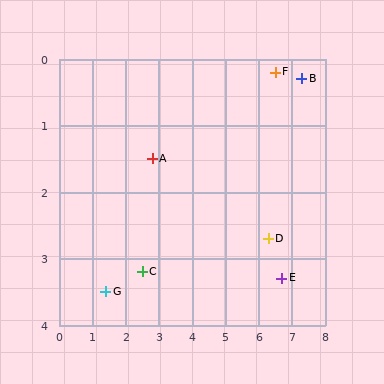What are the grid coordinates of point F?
Point F is at approximately (6.5, 0.2).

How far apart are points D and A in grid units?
Points D and A are about 3.7 grid units apart.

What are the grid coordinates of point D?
Point D is at approximately (6.3, 2.7).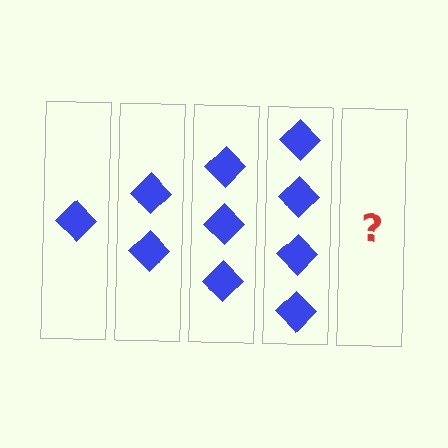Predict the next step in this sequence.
The next step is 5 diamonds.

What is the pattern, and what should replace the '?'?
The pattern is that each step adds one more diamond. The '?' should be 5 diamonds.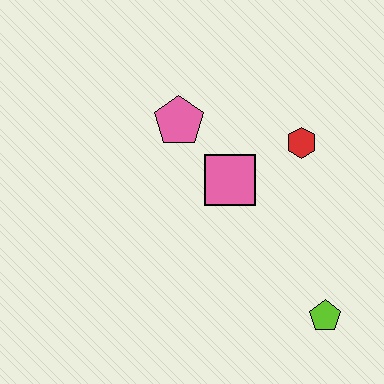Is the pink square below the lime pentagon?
No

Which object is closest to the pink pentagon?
The pink square is closest to the pink pentagon.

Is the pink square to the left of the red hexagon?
Yes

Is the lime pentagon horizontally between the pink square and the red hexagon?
No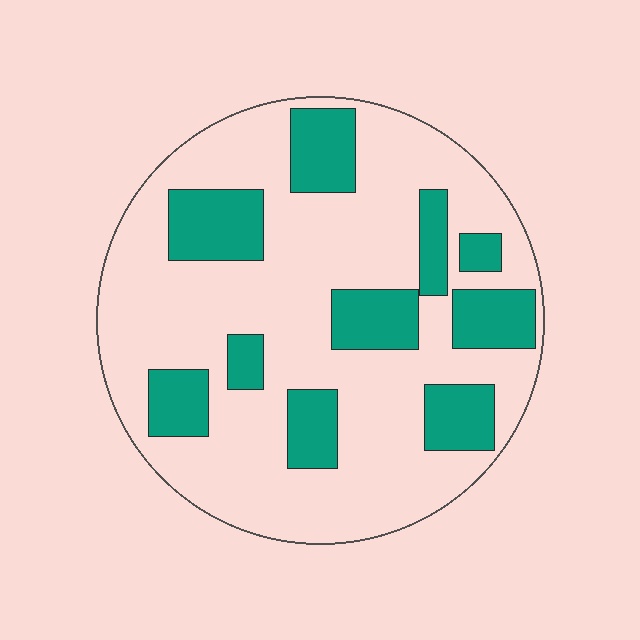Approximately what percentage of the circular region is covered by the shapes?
Approximately 25%.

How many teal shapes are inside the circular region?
10.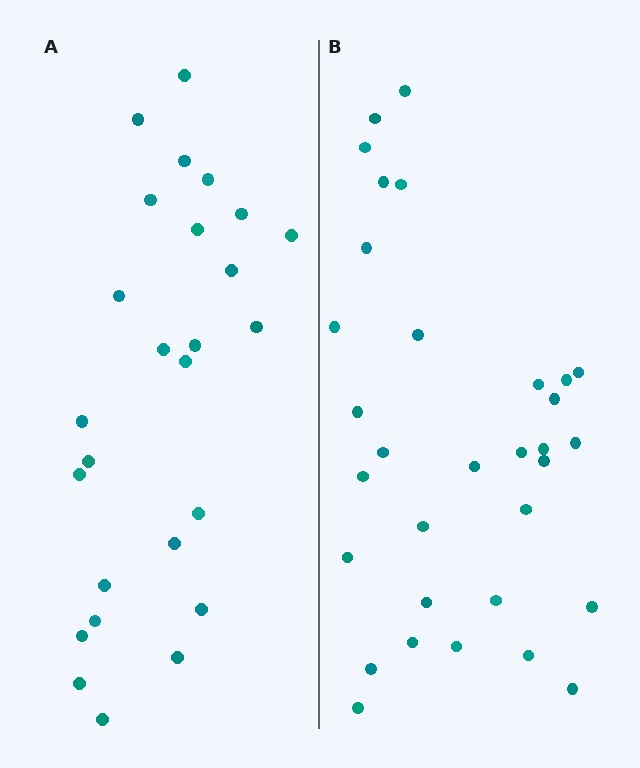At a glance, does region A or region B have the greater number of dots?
Region B (the right region) has more dots.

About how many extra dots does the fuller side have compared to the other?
Region B has about 6 more dots than region A.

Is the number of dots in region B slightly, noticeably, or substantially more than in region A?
Region B has only slightly more — the two regions are fairly close. The ratio is roughly 1.2 to 1.